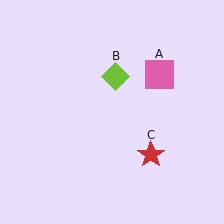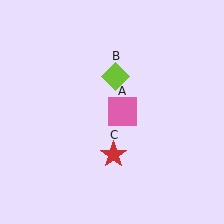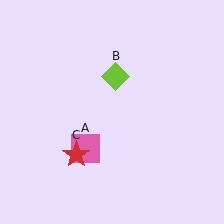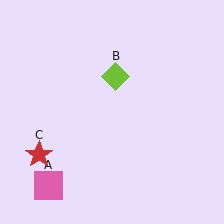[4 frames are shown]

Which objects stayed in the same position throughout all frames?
Lime diamond (object B) remained stationary.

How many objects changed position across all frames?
2 objects changed position: pink square (object A), red star (object C).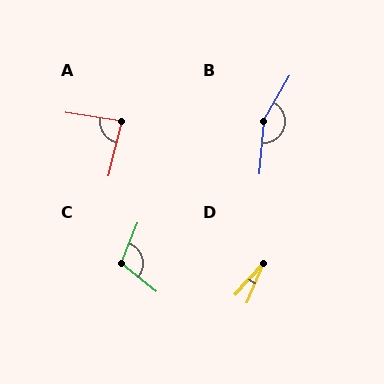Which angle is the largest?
B, at approximately 155 degrees.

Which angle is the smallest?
D, at approximately 20 degrees.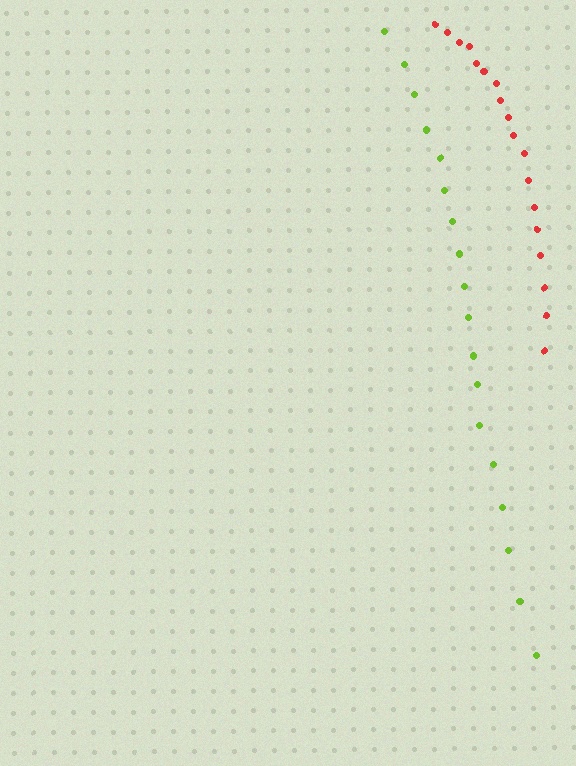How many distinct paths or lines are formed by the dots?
There are 2 distinct paths.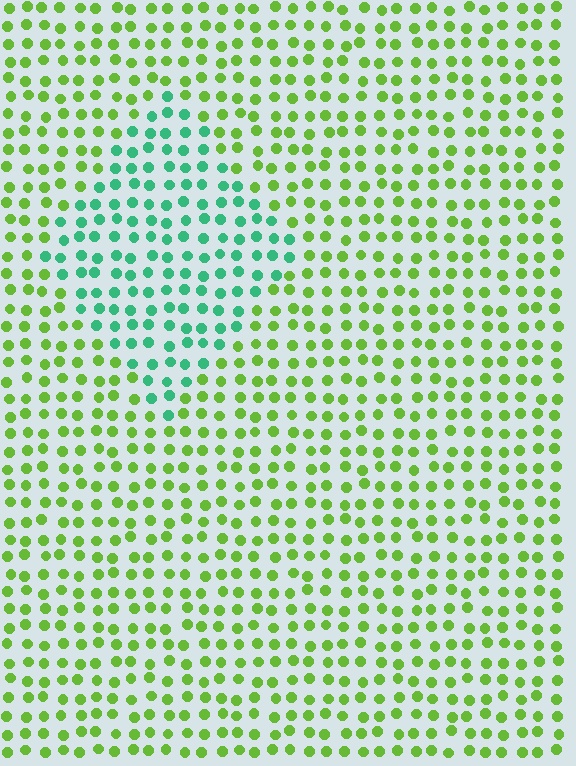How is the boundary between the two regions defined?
The boundary is defined purely by a slight shift in hue (about 56 degrees). Spacing, size, and orientation are identical on both sides.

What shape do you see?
I see a diamond.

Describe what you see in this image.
The image is filled with small lime elements in a uniform arrangement. A diamond-shaped region is visible where the elements are tinted to a slightly different hue, forming a subtle color boundary.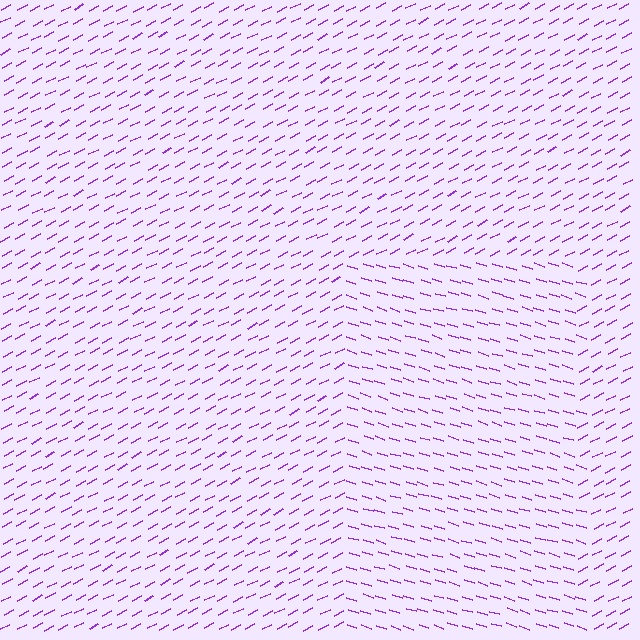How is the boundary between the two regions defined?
The boundary is defined purely by a change in line orientation (approximately 45 degrees difference). All lines are the same color and thickness.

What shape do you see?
I see a rectangle.